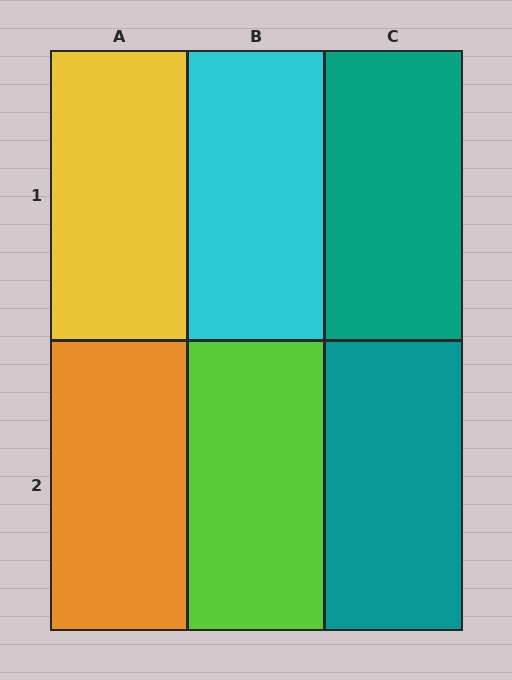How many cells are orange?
1 cell is orange.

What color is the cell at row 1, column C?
Teal.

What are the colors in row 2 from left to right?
Orange, lime, teal.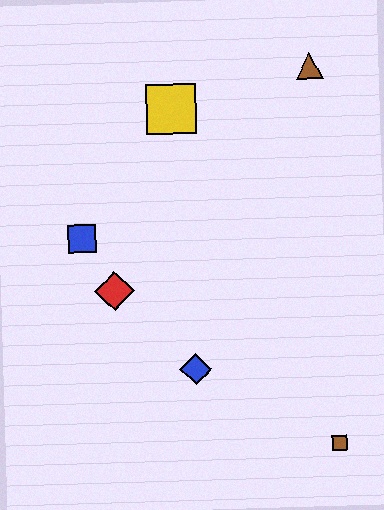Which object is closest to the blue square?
The red diamond is closest to the blue square.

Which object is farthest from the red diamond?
The brown triangle is farthest from the red diamond.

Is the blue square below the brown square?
No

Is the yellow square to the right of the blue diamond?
No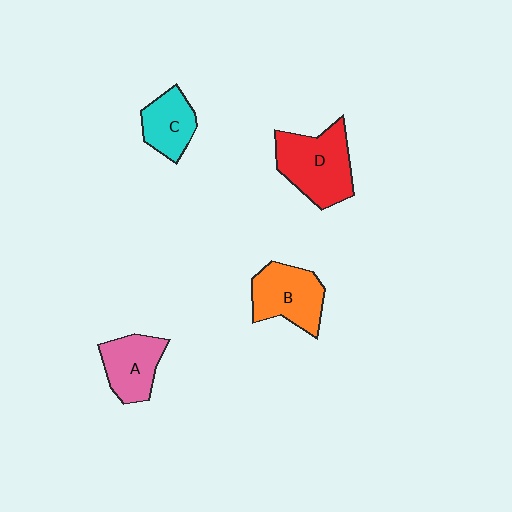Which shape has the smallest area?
Shape C (cyan).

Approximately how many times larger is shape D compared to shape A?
Approximately 1.4 times.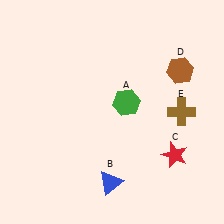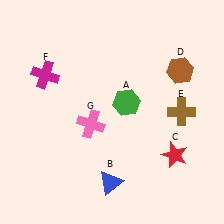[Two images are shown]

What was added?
A magenta cross (F), a pink cross (G) were added in Image 2.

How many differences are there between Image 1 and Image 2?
There are 2 differences between the two images.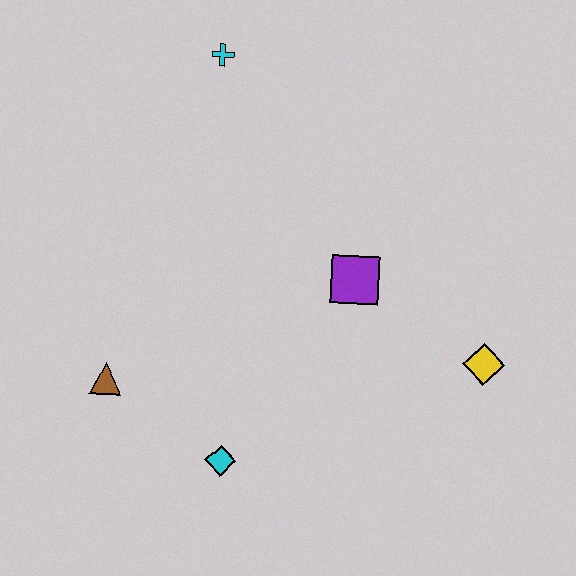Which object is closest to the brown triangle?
The cyan diamond is closest to the brown triangle.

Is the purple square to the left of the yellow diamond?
Yes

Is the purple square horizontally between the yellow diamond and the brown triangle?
Yes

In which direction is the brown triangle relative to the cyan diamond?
The brown triangle is to the left of the cyan diamond.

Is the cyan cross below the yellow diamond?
No